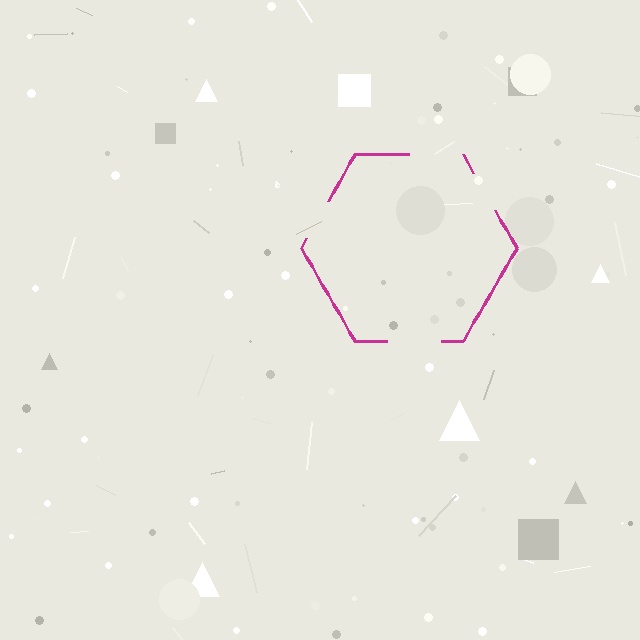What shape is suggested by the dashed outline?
The dashed outline suggests a hexagon.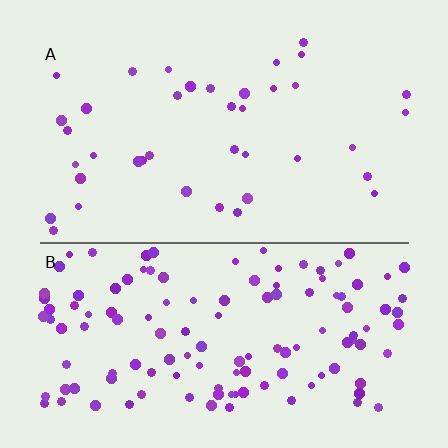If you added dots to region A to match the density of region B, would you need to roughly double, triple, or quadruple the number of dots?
Approximately triple.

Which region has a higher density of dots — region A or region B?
B (the bottom).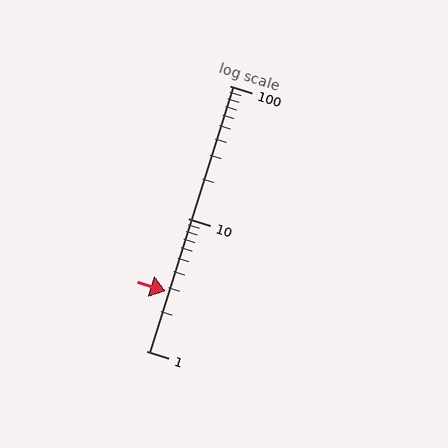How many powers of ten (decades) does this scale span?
The scale spans 2 decades, from 1 to 100.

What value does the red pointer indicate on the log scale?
The pointer indicates approximately 2.8.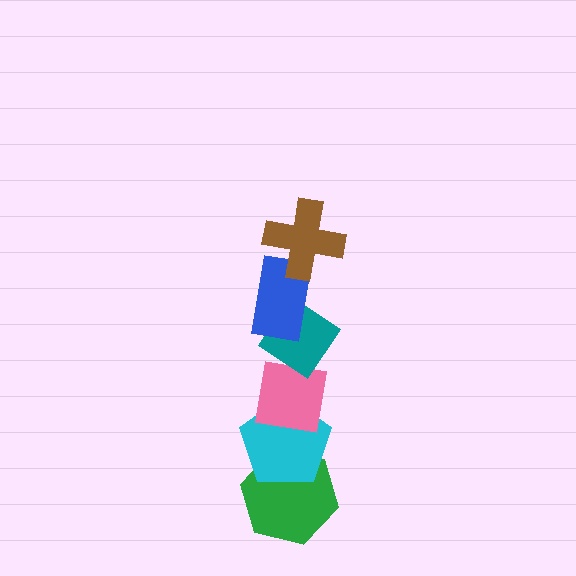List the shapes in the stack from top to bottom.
From top to bottom: the brown cross, the blue rectangle, the teal diamond, the pink square, the cyan pentagon, the green hexagon.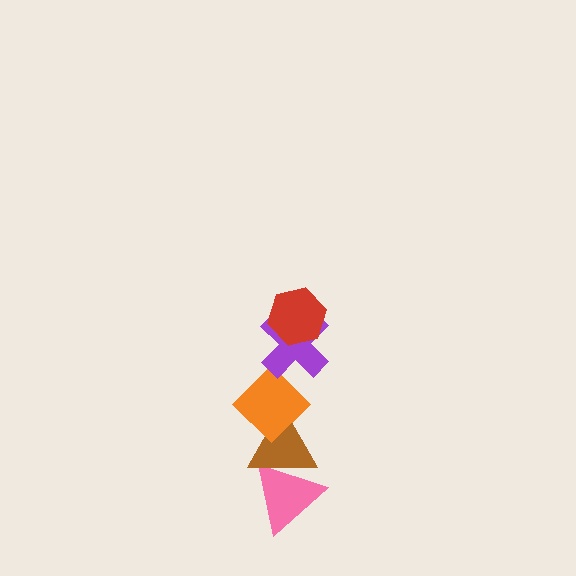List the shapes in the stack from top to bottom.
From top to bottom: the red hexagon, the purple cross, the orange diamond, the brown triangle, the pink triangle.